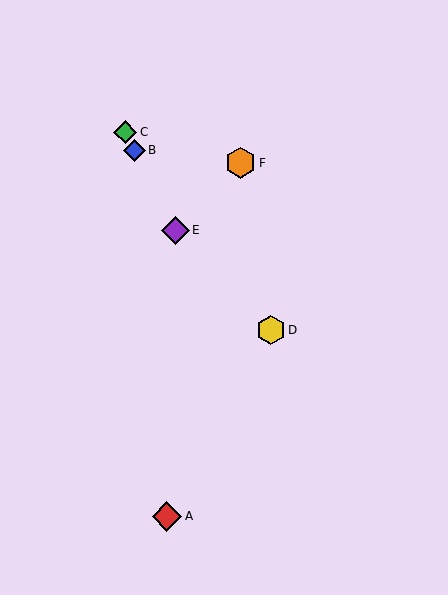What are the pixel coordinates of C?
Object C is at (125, 132).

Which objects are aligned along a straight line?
Objects B, C, E are aligned along a straight line.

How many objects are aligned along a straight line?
3 objects (B, C, E) are aligned along a straight line.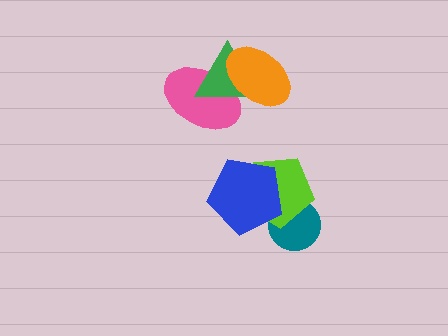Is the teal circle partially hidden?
Yes, it is partially covered by another shape.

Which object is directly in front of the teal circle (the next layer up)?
The lime pentagon is directly in front of the teal circle.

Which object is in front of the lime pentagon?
The blue pentagon is in front of the lime pentagon.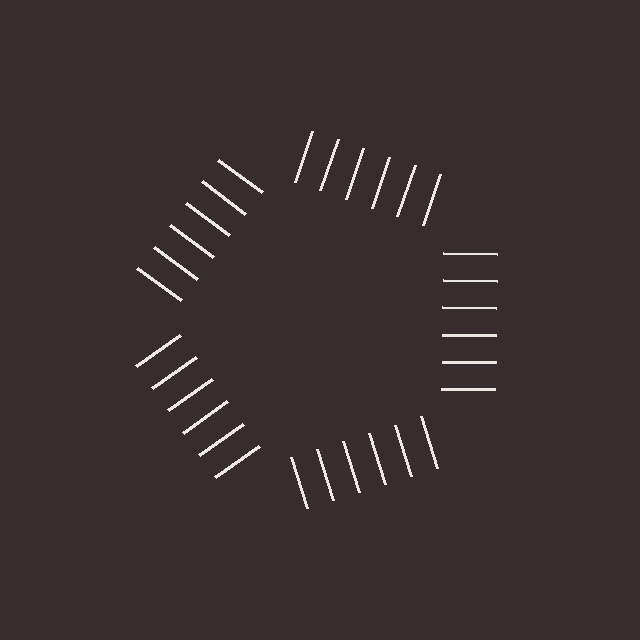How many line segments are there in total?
30 — 6 along each of the 5 edges.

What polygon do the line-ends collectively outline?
An illusory pentagon — the line segments terminate on its edges but no continuous stroke is drawn.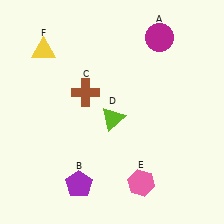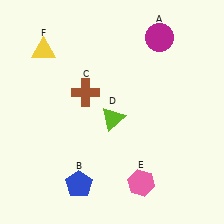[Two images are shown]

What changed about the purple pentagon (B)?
In Image 1, B is purple. In Image 2, it changed to blue.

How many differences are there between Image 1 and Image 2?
There is 1 difference between the two images.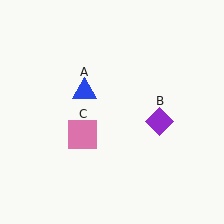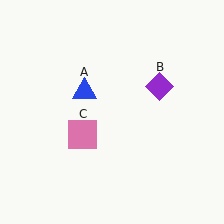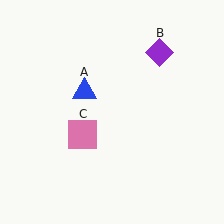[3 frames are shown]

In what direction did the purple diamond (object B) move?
The purple diamond (object B) moved up.